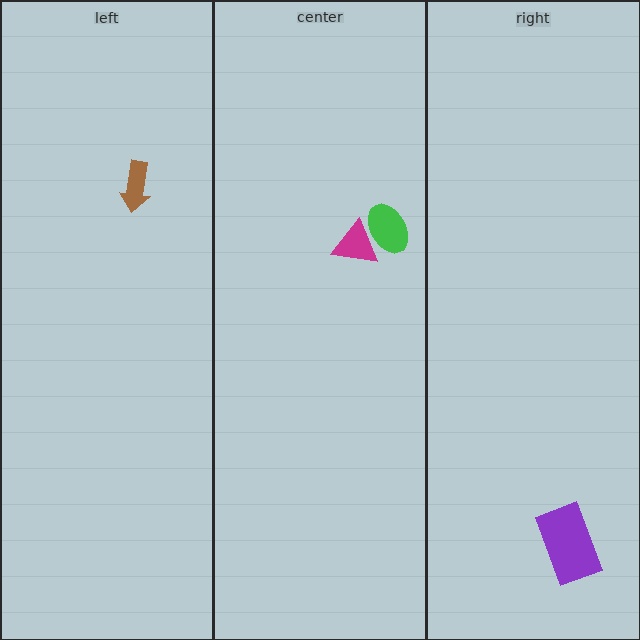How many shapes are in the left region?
1.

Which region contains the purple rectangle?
The right region.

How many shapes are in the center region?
2.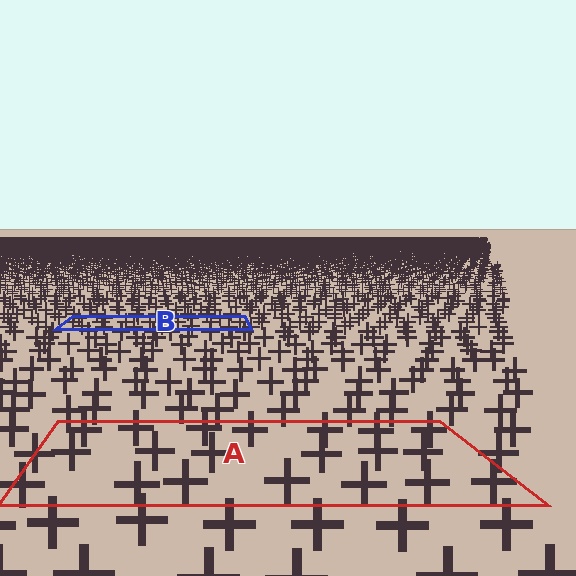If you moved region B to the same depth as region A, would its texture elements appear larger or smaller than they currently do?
They would appear larger. At a closer depth, the same texture elements are projected at a bigger on-screen size.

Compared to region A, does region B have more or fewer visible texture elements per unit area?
Region B has more texture elements per unit area — they are packed more densely because it is farther away.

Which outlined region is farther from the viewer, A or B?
Region B is farther from the viewer — the texture elements inside it appear smaller and more densely packed.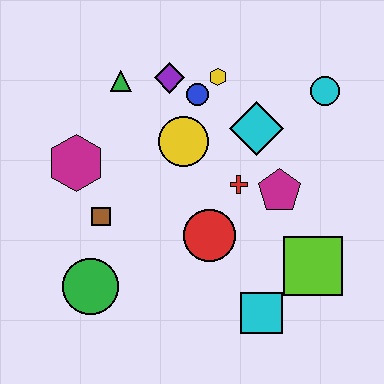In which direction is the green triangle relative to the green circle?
The green triangle is above the green circle.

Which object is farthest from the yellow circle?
The cyan square is farthest from the yellow circle.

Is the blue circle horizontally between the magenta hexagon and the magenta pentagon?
Yes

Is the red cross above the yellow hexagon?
No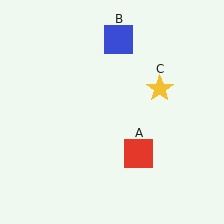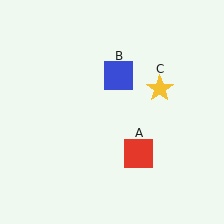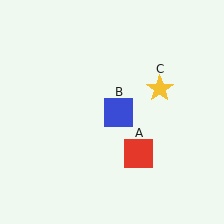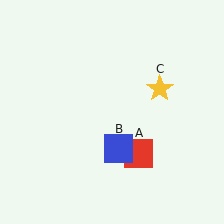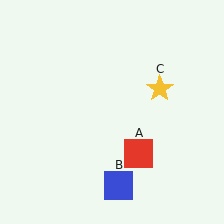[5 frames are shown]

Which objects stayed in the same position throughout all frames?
Red square (object A) and yellow star (object C) remained stationary.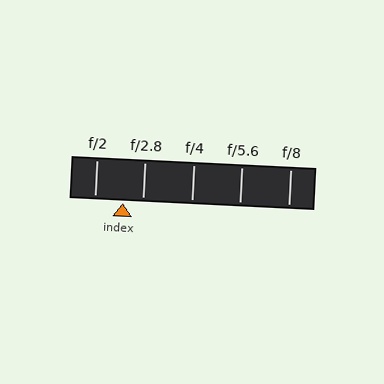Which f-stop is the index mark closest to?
The index mark is closest to f/2.8.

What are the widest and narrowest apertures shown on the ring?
The widest aperture shown is f/2 and the narrowest is f/8.